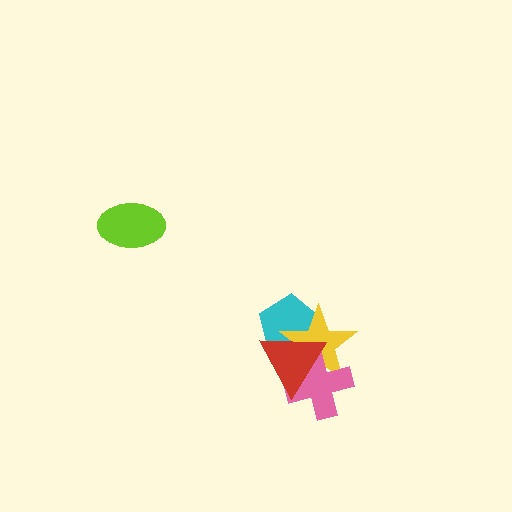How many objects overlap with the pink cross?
2 objects overlap with the pink cross.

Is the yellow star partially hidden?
Yes, it is partially covered by another shape.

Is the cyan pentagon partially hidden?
Yes, it is partially covered by another shape.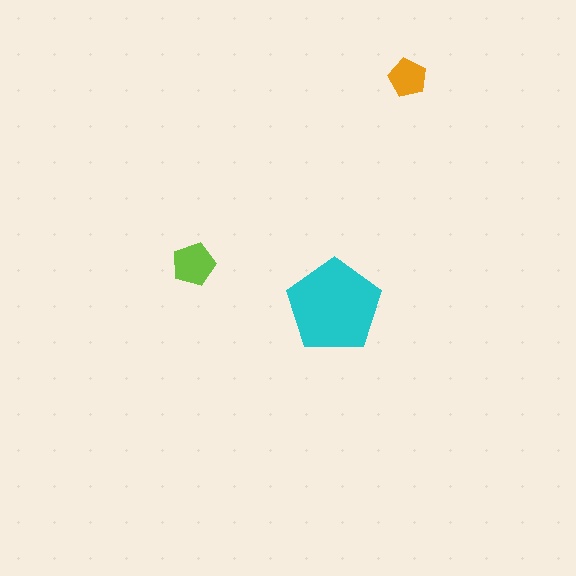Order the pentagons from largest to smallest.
the cyan one, the lime one, the orange one.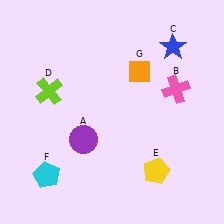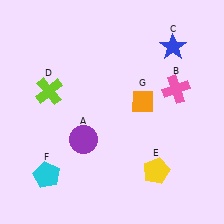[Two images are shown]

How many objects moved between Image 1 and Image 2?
1 object moved between the two images.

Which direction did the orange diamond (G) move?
The orange diamond (G) moved down.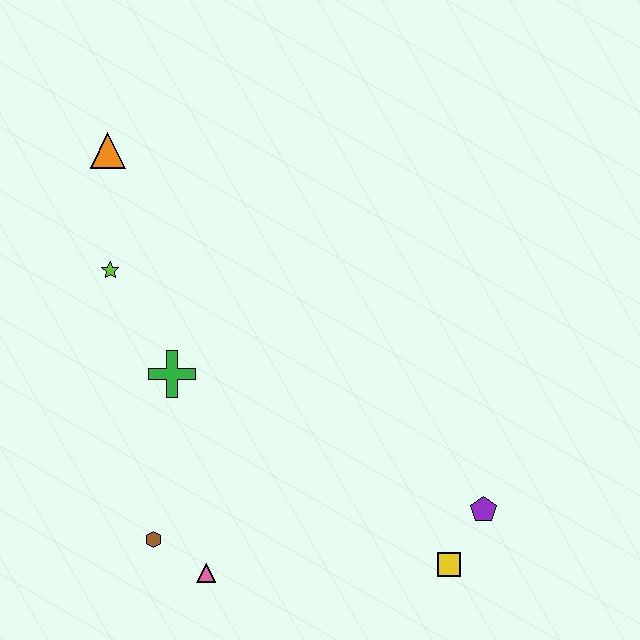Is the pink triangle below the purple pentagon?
Yes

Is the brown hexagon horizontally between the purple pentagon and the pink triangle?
No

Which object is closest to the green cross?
The lime star is closest to the green cross.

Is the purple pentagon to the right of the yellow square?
Yes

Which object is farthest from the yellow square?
The orange triangle is farthest from the yellow square.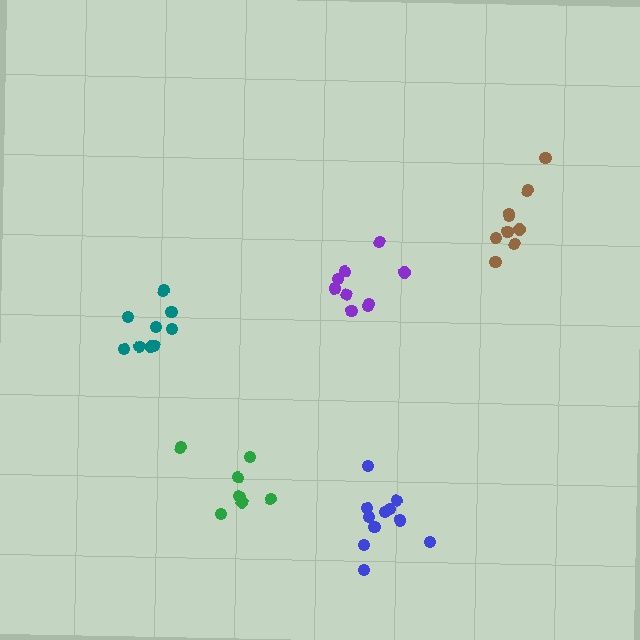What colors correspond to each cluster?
The clusters are colored: purple, teal, blue, green, brown.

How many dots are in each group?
Group 1: 9 dots, Group 2: 9 dots, Group 3: 11 dots, Group 4: 7 dots, Group 5: 9 dots (45 total).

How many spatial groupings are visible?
There are 5 spatial groupings.